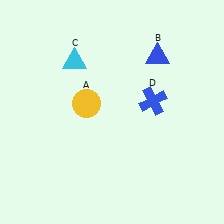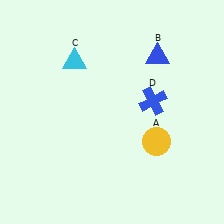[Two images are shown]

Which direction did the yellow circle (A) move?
The yellow circle (A) moved right.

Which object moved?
The yellow circle (A) moved right.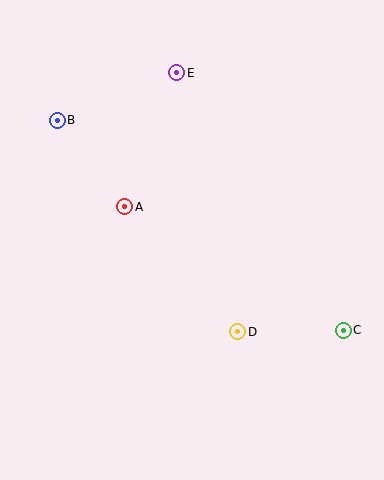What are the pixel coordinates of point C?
Point C is at (343, 330).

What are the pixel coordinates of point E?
Point E is at (177, 73).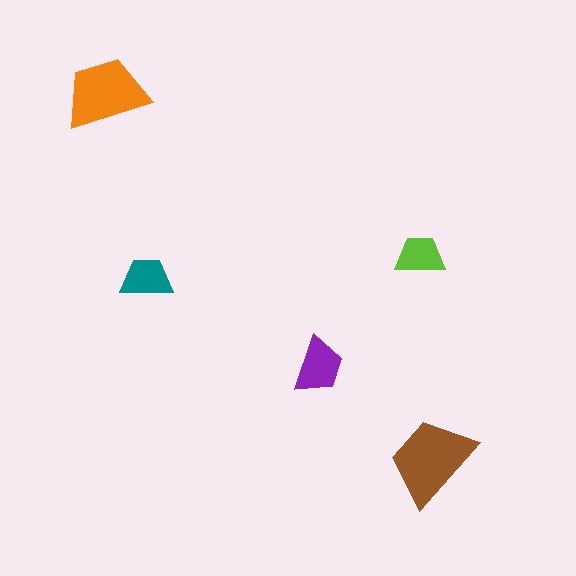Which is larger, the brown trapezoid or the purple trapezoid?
The brown one.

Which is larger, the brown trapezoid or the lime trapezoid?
The brown one.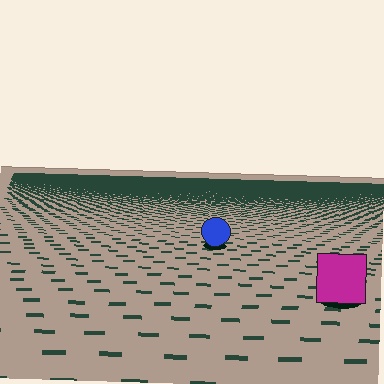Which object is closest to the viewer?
The magenta square is closest. The texture marks near it are larger and more spread out.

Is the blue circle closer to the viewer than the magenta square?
No. The magenta square is closer — you can tell from the texture gradient: the ground texture is coarser near it.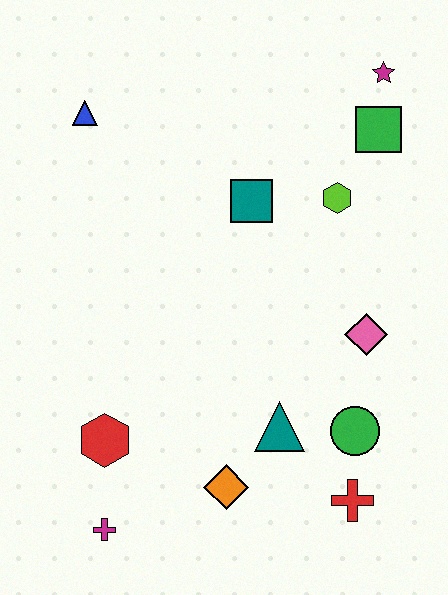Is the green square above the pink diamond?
Yes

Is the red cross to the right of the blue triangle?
Yes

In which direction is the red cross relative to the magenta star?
The red cross is below the magenta star.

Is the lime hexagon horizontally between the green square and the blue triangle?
Yes